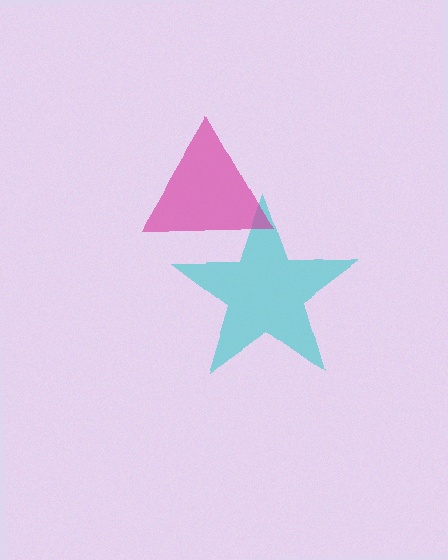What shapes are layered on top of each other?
The layered shapes are: a cyan star, a magenta triangle.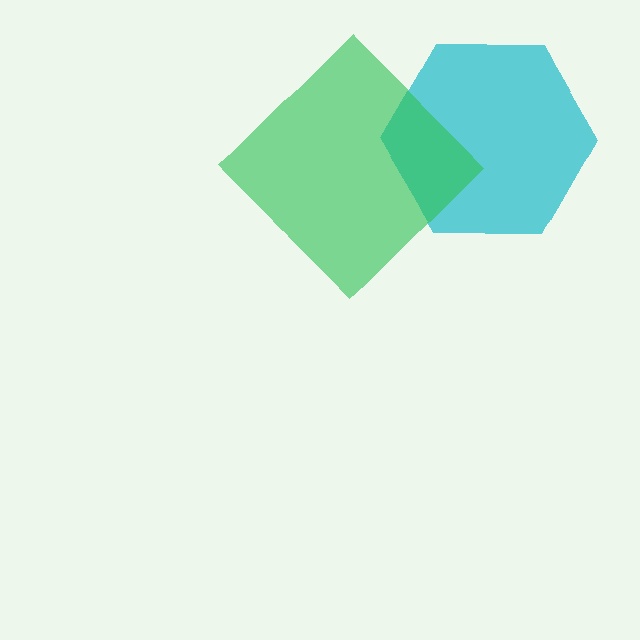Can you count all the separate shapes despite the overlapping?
Yes, there are 2 separate shapes.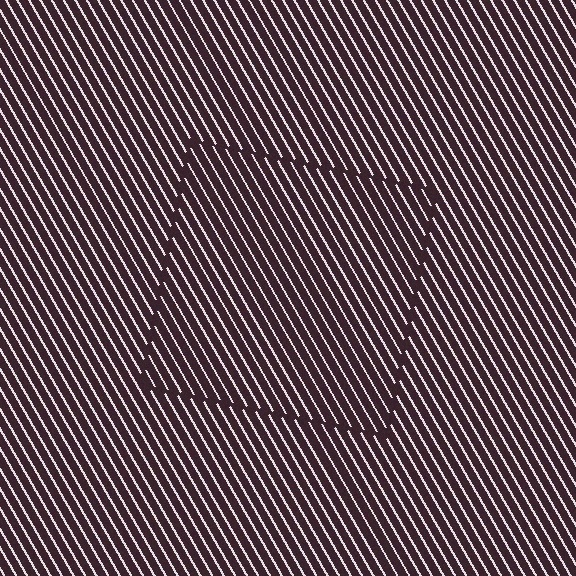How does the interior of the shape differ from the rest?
The interior of the shape contains the same grating, shifted by half a period — the contour is defined by the phase discontinuity where line-ends from the inner and outer gratings abut.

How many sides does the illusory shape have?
4 sides — the line-ends trace a square.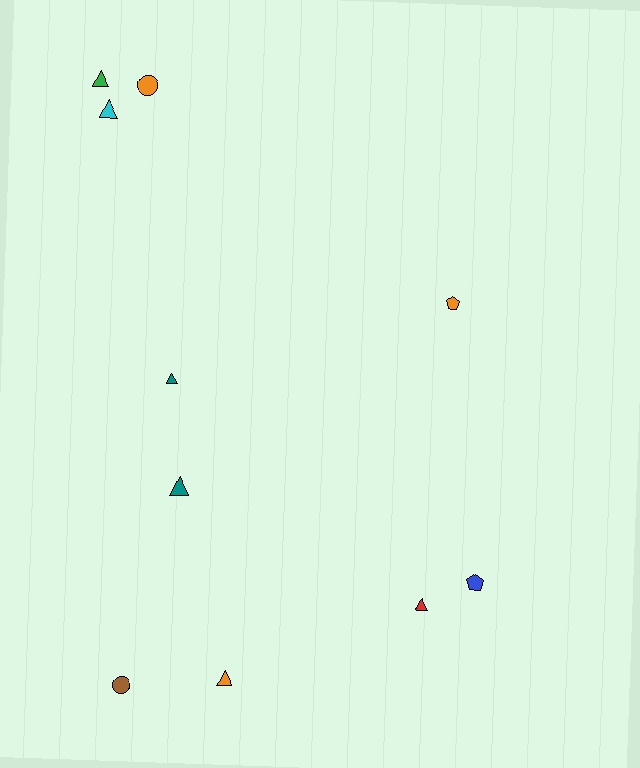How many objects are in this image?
There are 10 objects.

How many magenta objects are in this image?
There are no magenta objects.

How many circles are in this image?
There are 2 circles.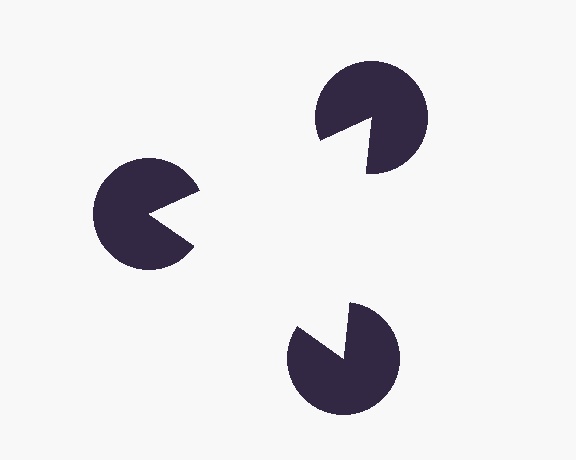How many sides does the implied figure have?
3 sides.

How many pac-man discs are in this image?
There are 3 — one at each vertex of the illusory triangle.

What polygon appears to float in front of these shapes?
An illusory triangle — its edges are inferred from the aligned wedge cuts in the pac-man discs, not physically drawn.